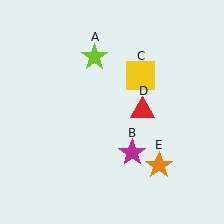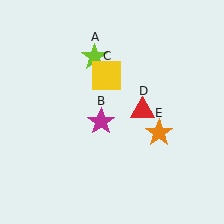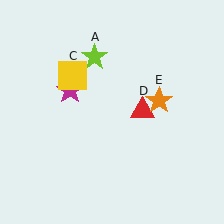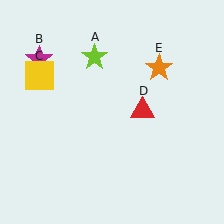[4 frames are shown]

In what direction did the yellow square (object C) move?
The yellow square (object C) moved left.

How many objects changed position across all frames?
3 objects changed position: magenta star (object B), yellow square (object C), orange star (object E).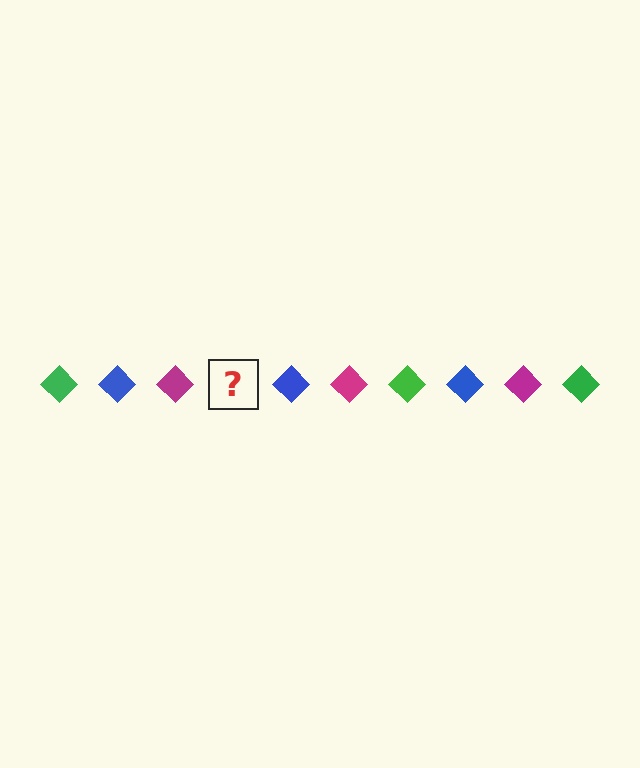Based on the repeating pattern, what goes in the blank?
The blank should be a green diamond.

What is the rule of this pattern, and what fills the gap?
The rule is that the pattern cycles through green, blue, magenta diamonds. The gap should be filled with a green diamond.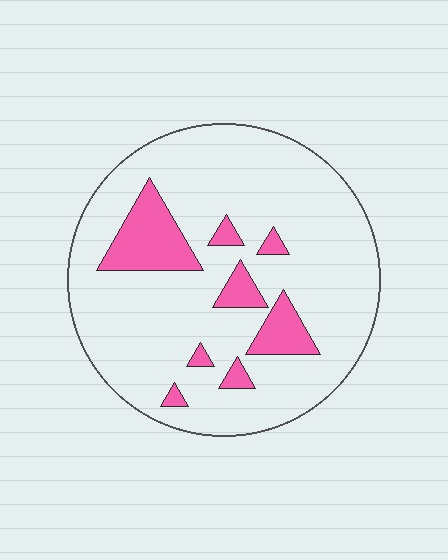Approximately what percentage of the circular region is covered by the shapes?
Approximately 15%.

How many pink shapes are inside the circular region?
8.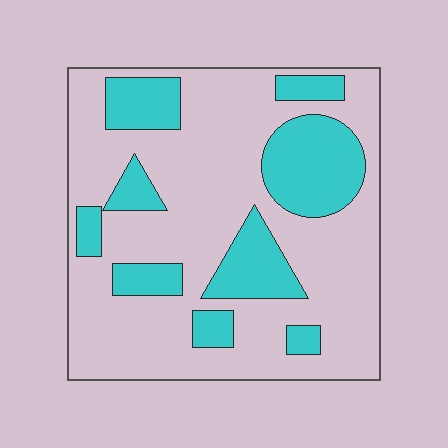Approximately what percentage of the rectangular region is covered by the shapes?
Approximately 30%.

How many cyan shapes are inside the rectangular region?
9.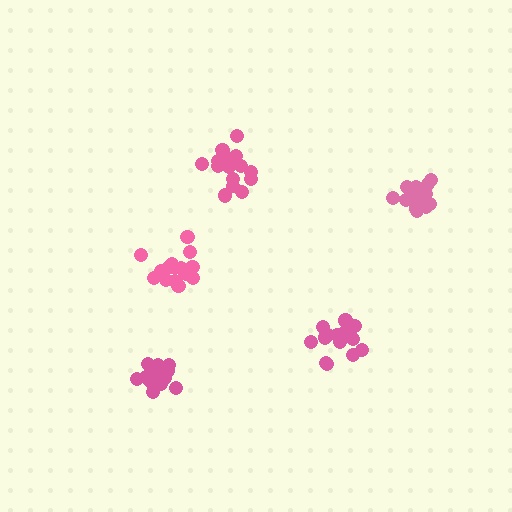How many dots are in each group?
Group 1: 16 dots, Group 2: 15 dots, Group 3: 16 dots, Group 4: 19 dots, Group 5: 17 dots (83 total).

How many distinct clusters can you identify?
There are 5 distinct clusters.